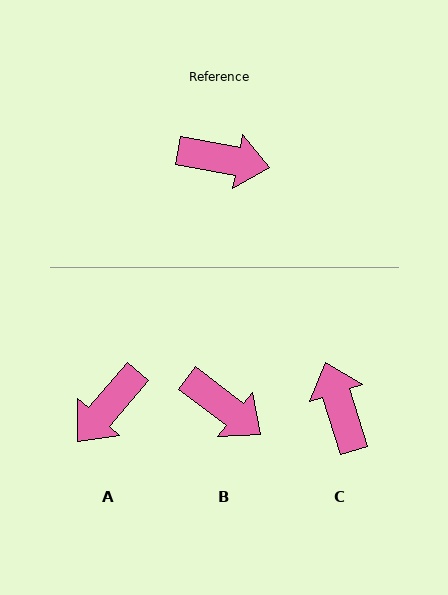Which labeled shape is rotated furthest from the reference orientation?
A, about 120 degrees away.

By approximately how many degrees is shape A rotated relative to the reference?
Approximately 120 degrees clockwise.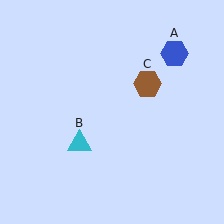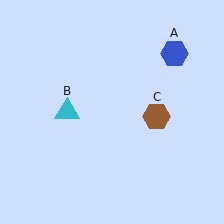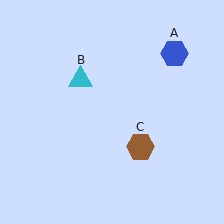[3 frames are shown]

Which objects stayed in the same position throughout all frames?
Blue hexagon (object A) remained stationary.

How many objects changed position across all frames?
2 objects changed position: cyan triangle (object B), brown hexagon (object C).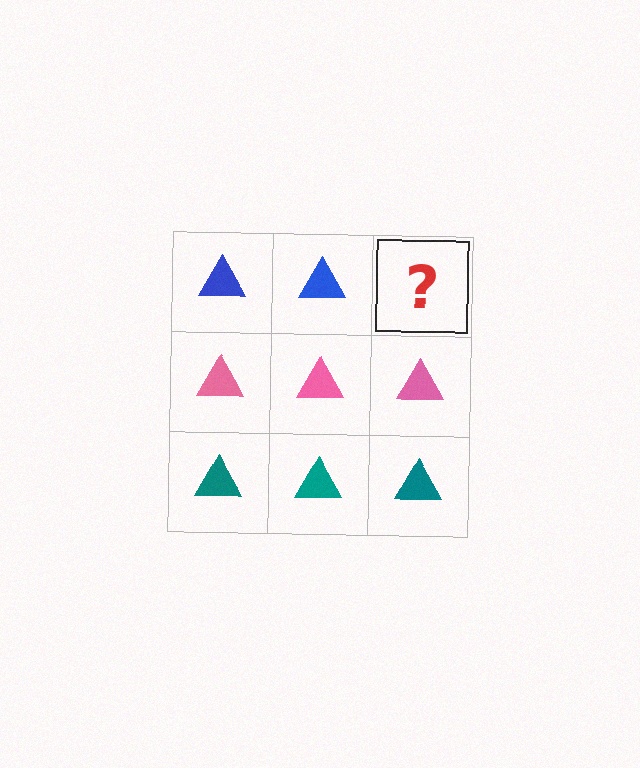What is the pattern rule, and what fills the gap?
The rule is that each row has a consistent color. The gap should be filled with a blue triangle.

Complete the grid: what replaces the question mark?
The question mark should be replaced with a blue triangle.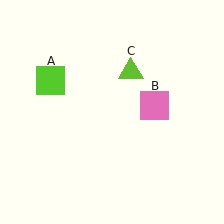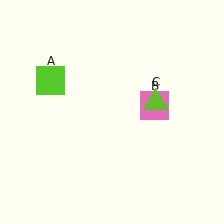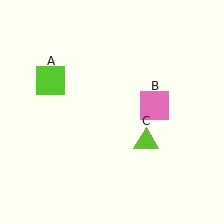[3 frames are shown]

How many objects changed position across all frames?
1 object changed position: lime triangle (object C).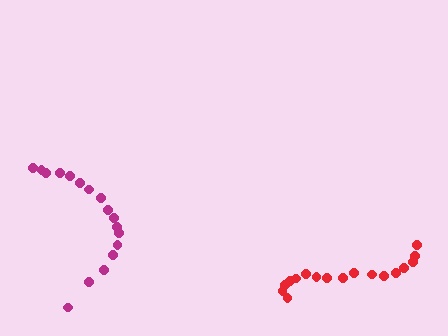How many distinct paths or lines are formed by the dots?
There are 2 distinct paths.